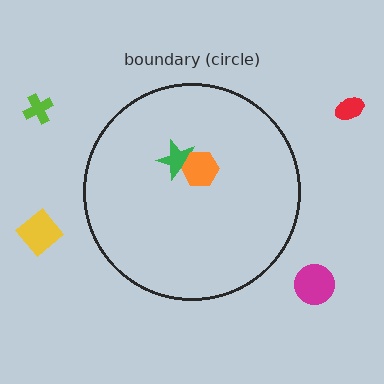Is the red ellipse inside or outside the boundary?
Outside.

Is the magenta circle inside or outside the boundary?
Outside.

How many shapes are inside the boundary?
2 inside, 4 outside.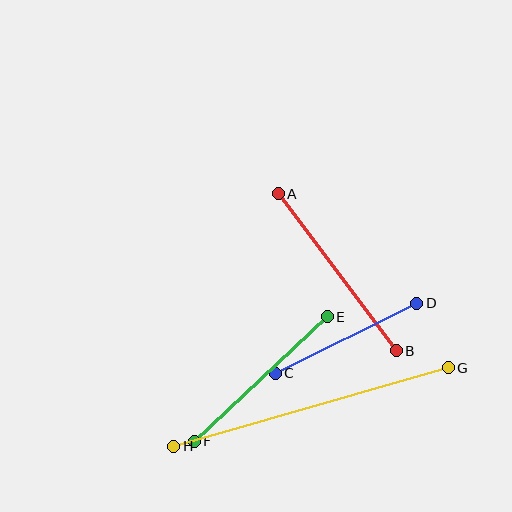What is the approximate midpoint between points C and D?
The midpoint is at approximately (346, 338) pixels.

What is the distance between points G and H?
The distance is approximately 286 pixels.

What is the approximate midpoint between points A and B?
The midpoint is at approximately (337, 272) pixels.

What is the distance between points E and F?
The distance is approximately 182 pixels.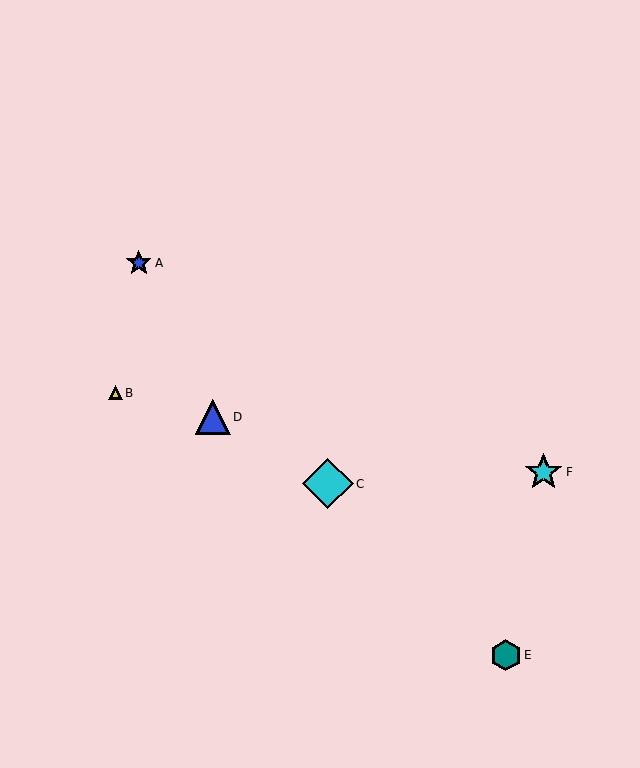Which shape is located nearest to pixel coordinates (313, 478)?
The cyan diamond (labeled C) at (328, 484) is nearest to that location.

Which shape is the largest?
The cyan diamond (labeled C) is the largest.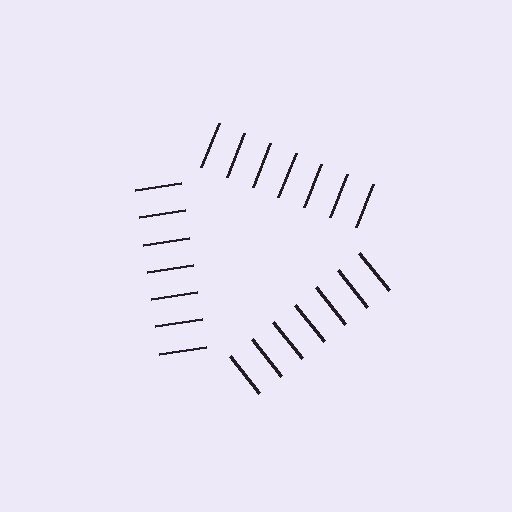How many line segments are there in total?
21 — 7 along each of the 3 edges.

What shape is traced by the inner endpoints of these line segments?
An illusory triangle — the line segments terminate on its edges but no continuous stroke is drawn.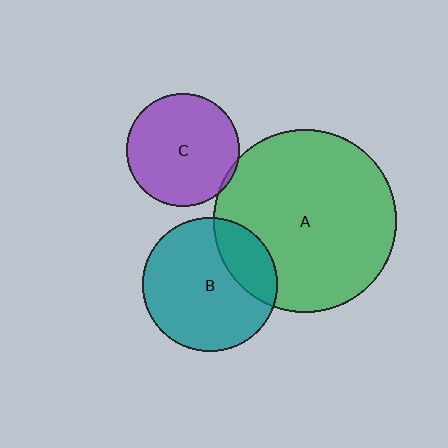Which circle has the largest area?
Circle A (green).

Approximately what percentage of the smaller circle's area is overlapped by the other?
Approximately 5%.